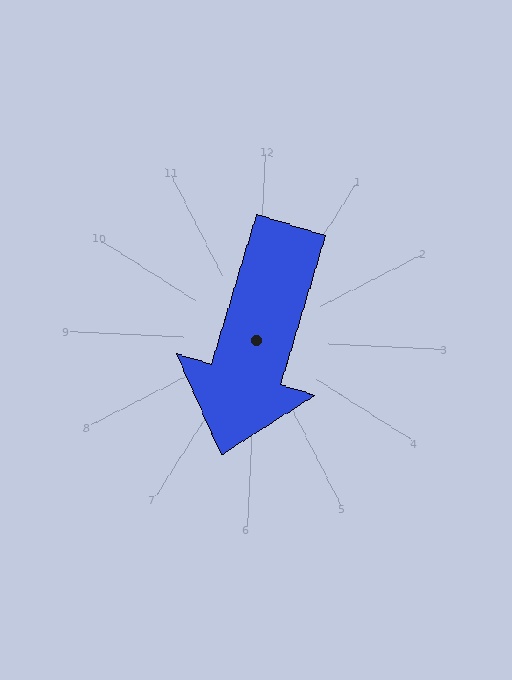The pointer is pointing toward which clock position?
Roughly 6 o'clock.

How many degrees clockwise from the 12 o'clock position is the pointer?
Approximately 194 degrees.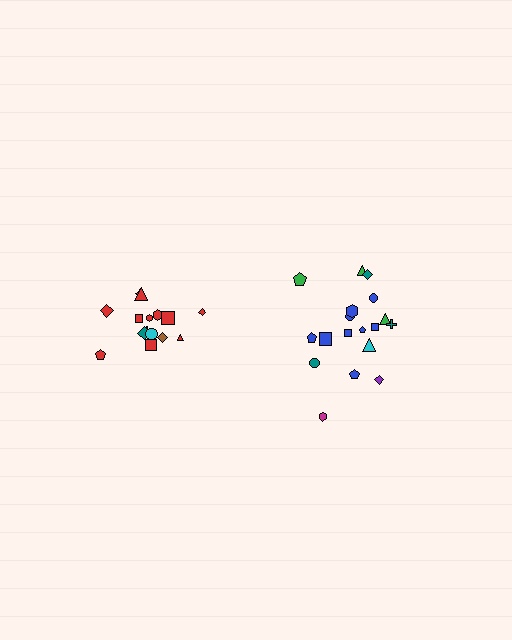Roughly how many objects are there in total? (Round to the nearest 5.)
Roughly 35 objects in total.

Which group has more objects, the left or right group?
The right group.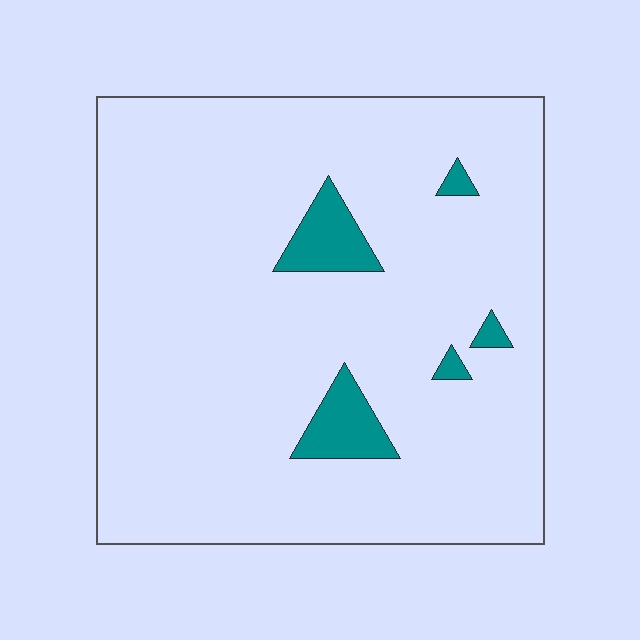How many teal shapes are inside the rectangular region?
5.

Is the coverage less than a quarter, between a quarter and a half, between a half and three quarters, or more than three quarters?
Less than a quarter.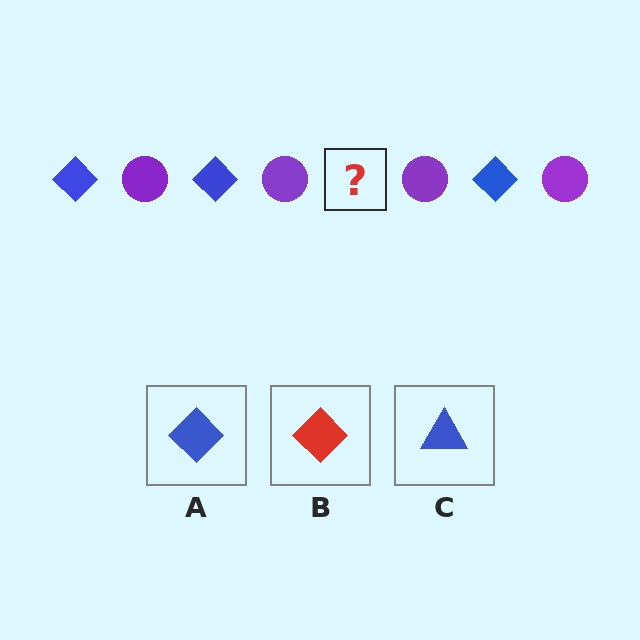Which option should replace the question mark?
Option A.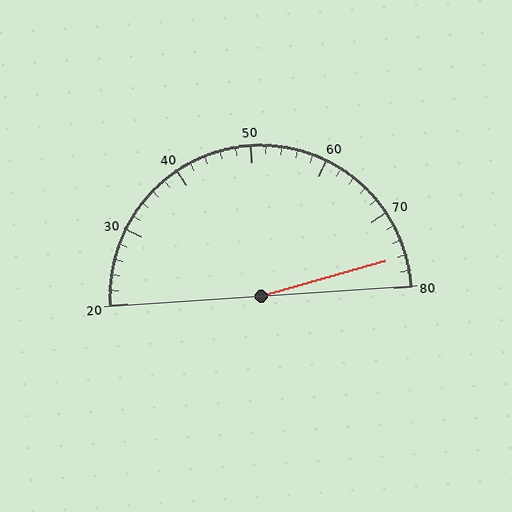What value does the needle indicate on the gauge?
The needle indicates approximately 76.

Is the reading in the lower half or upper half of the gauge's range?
The reading is in the upper half of the range (20 to 80).